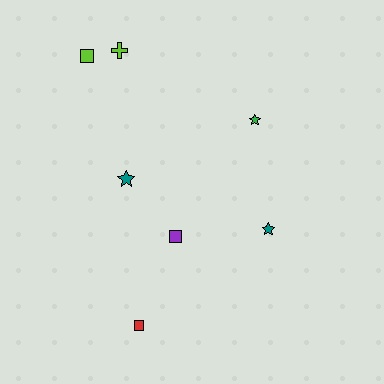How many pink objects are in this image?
There are no pink objects.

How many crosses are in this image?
There is 1 cross.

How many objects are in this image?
There are 7 objects.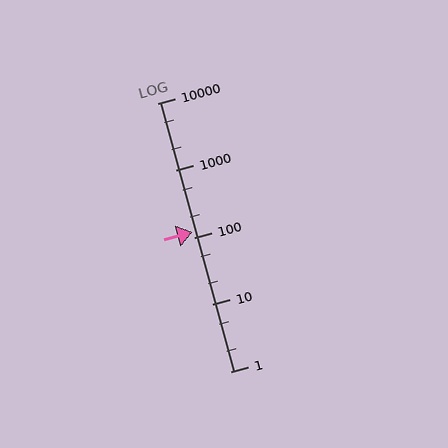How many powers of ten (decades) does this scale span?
The scale spans 4 decades, from 1 to 10000.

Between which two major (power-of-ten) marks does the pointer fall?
The pointer is between 100 and 1000.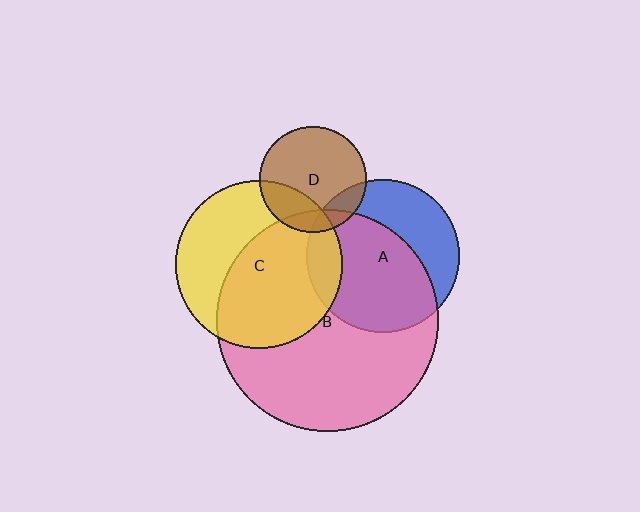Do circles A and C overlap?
Yes.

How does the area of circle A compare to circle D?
Approximately 2.1 times.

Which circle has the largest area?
Circle B (pink).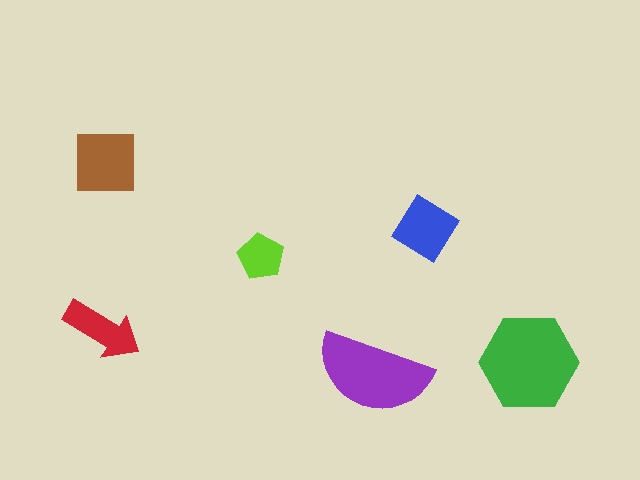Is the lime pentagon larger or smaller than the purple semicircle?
Smaller.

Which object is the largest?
The green hexagon.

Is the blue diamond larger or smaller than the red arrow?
Larger.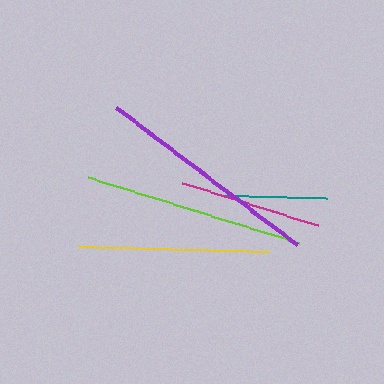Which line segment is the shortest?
The teal line is the shortest at approximately 104 pixels.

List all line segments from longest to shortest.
From longest to shortest: purple, lime, yellow, magenta, teal.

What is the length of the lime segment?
The lime segment is approximately 220 pixels long.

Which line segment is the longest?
The purple line is the longest at approximately 226 pixels.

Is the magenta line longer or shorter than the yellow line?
The yellow line is longer than the magenta line.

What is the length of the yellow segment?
The yellow segment is approximately 193 pixels long.